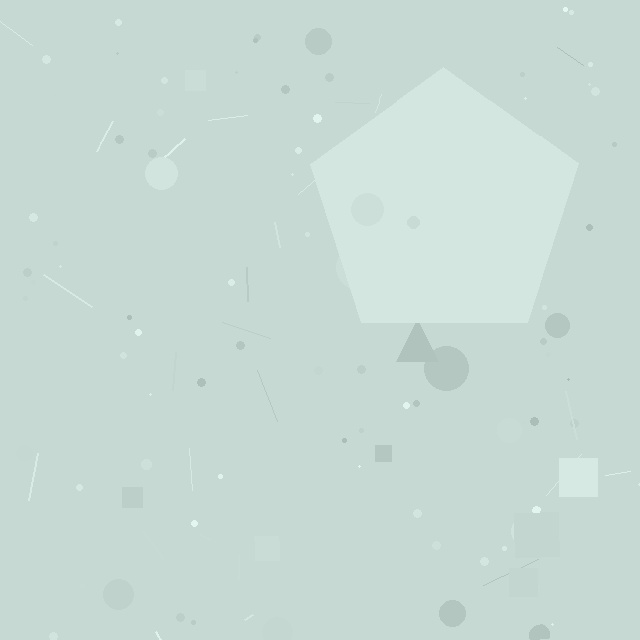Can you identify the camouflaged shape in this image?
The camouflaged shape is a pentagon.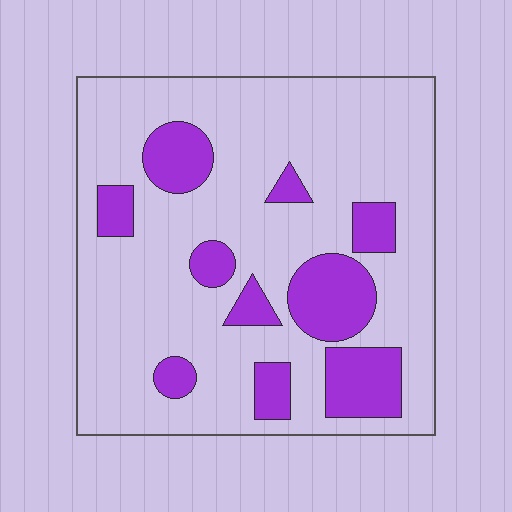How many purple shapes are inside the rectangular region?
10.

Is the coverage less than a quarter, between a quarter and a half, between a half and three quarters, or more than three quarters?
Less than a quarter.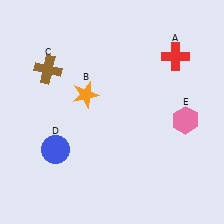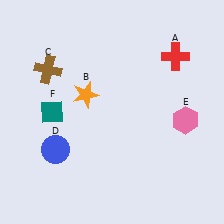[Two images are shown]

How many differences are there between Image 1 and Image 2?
There is 1 difference between the two images.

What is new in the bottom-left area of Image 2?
A teal diamond (F) was added in the bottom-left area of Image 2.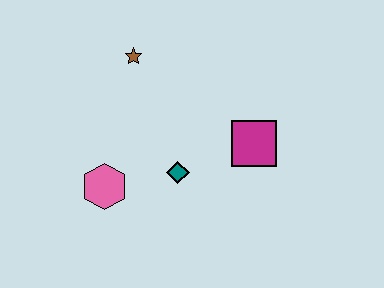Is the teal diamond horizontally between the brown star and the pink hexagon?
No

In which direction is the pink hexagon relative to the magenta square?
The pink hexagon is to the left of the magenta square.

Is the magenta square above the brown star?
No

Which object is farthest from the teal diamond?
The brown star is farthest from the teal diamond.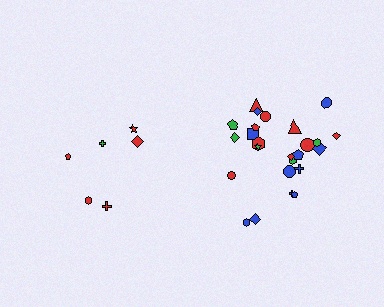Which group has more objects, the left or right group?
The right group.